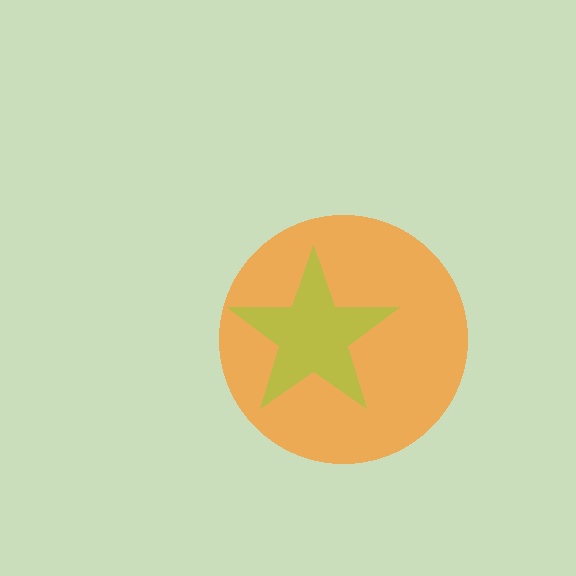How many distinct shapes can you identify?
There are 2 distinct shapes: an orange circle, a lime star.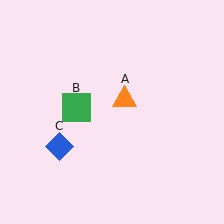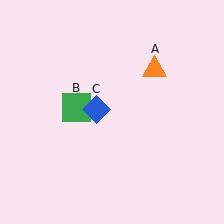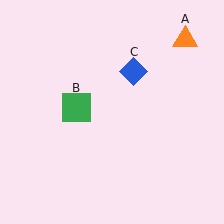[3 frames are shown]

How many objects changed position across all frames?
2 objects changed position: orange triangle (object A), blue diamond (object C).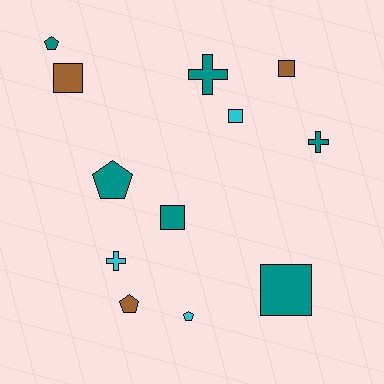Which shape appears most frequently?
Square, with 5 objects.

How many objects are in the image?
There are 12 objects.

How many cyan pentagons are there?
There is 1 cyan pentagon.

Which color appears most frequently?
Teal, with 6 objects.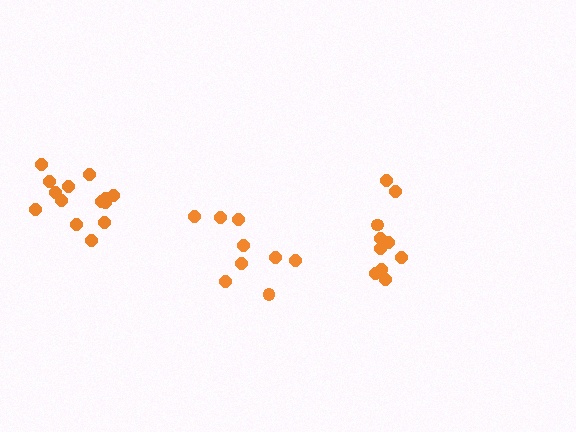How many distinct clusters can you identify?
There are 3 distinct clusters.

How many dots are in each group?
Group 1: 14 dots, Group 2: 9 dots, Group 3: 10 dots (33 total).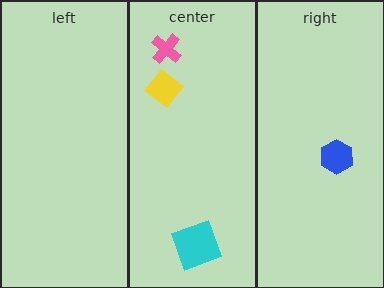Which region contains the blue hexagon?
The right region.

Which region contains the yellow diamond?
The center region.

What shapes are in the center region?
The yellow diamond, the pink cross, the cyan square.